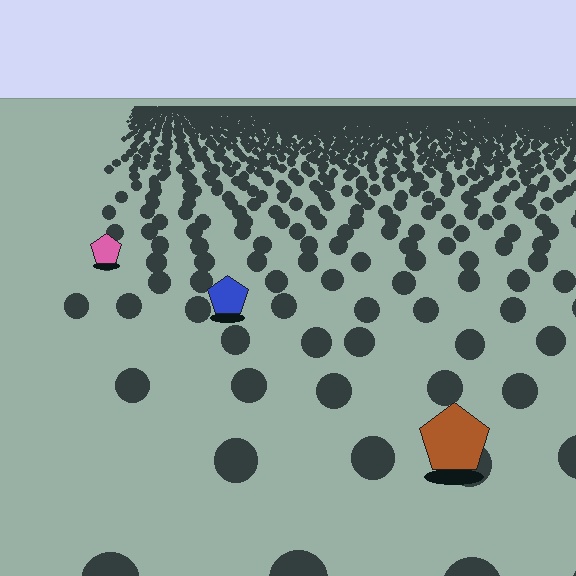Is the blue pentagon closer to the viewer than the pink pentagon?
Yes. The blue pentagon is closer — you can tell from the texture gradient: the ground texture is coarser near it.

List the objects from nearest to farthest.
From nearest to farthest: the brown pentagon, the blue pentagon, the pink pentagon.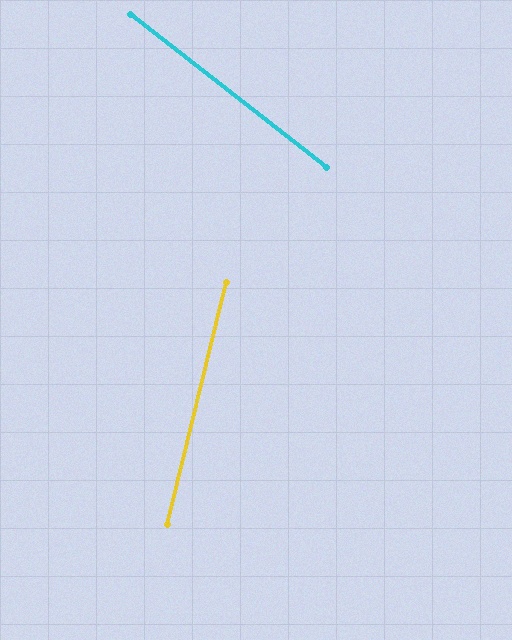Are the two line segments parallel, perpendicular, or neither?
Neither parallel nor perpendicular — they differ by about 66°.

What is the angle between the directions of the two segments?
Approximately 66 degrees.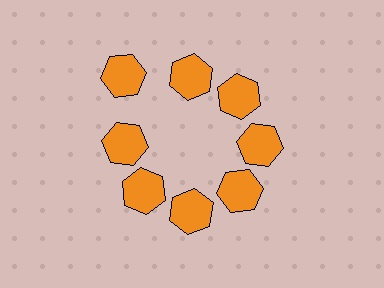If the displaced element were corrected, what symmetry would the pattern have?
It would have 8-fold rotational symmetry — the pattern would map onto itself every 45 degrees.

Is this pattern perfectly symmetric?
No. The 8 orange hexagons are arranged in a ring, but one element near the 10 o'clock position is pushed outward from the center, breaking the 8-fold rotational symmetry.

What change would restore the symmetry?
The symmetry would be restored by moving it inward, back onto the ring so that all 8 hexagons sit at equal angles and equal distance from the center.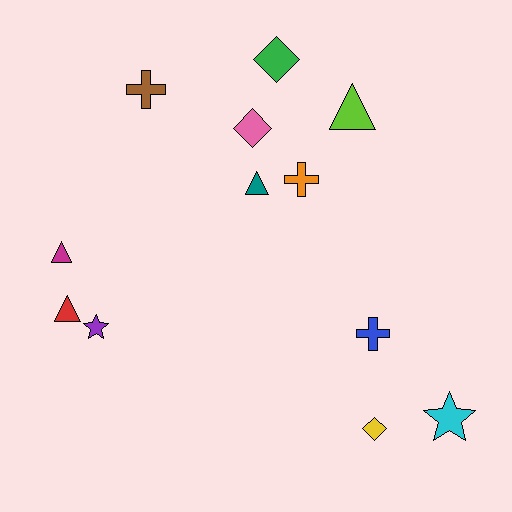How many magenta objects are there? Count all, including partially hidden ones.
There is 1 magenta object.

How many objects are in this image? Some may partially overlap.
There are 12 objects.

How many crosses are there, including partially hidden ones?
There are 3 crosses.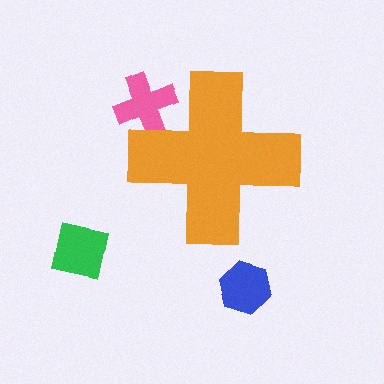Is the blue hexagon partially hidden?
No, the blue hexagon is fully visible.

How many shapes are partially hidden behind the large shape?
1 shape is partially hidden.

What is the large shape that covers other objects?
An orange cross.